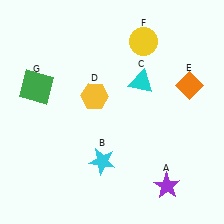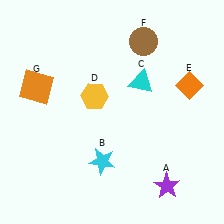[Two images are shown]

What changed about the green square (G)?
In Image 1, G is green. In Image 2, it changed to orange.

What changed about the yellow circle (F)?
In Image 1, F is yellow. In Image 2, it changed to brown.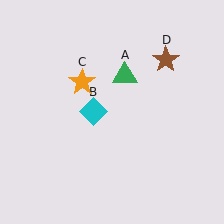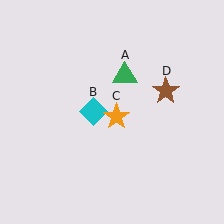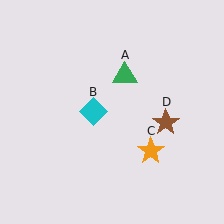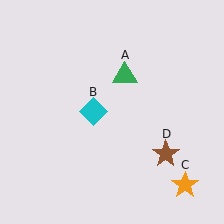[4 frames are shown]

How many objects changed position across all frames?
2 objects changed position: orange star (object C), brown star (object D).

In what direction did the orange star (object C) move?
The orange star (object C) moved down and to the right.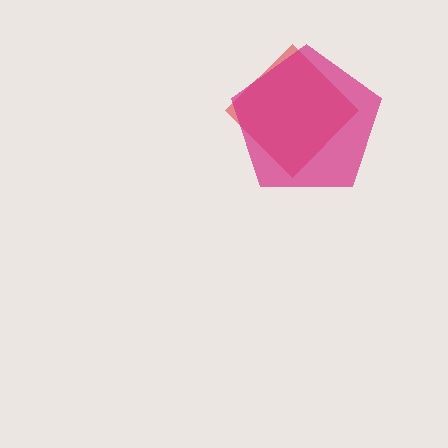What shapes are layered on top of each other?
The layered shapes are: a red diamond, a magenta pentagon.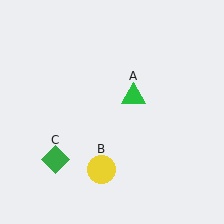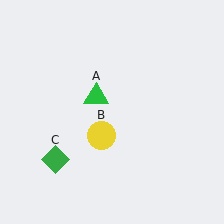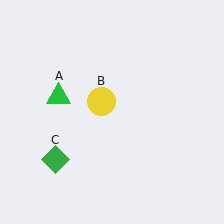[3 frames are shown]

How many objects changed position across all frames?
2 objects changed position: green triangle (object A), yellow circle (object B).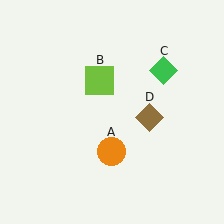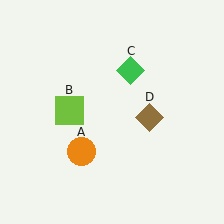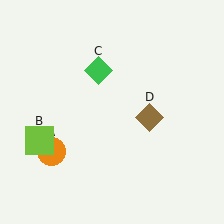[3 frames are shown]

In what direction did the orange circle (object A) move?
The orange circle (object A) moved left.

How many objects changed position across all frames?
3 objects changed position: orange circle (object A), lime square (object B), green diamond (object C).